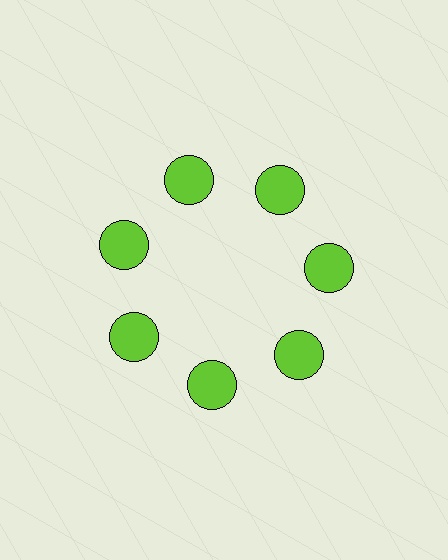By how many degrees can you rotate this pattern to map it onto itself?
The pattern maps onto itself every 51 degrees of rotation.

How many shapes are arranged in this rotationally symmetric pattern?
There are 7 shapes, arranged in 7 groups of 1.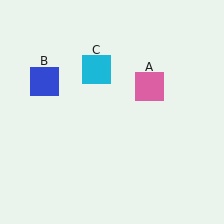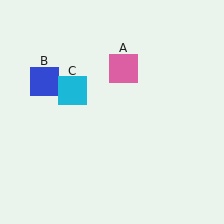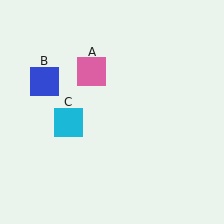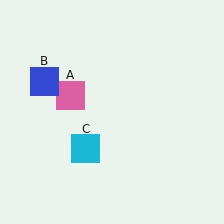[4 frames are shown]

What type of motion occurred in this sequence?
The pink square (object A), cyan square (object C) rotated counterclockwise around the center of the scene.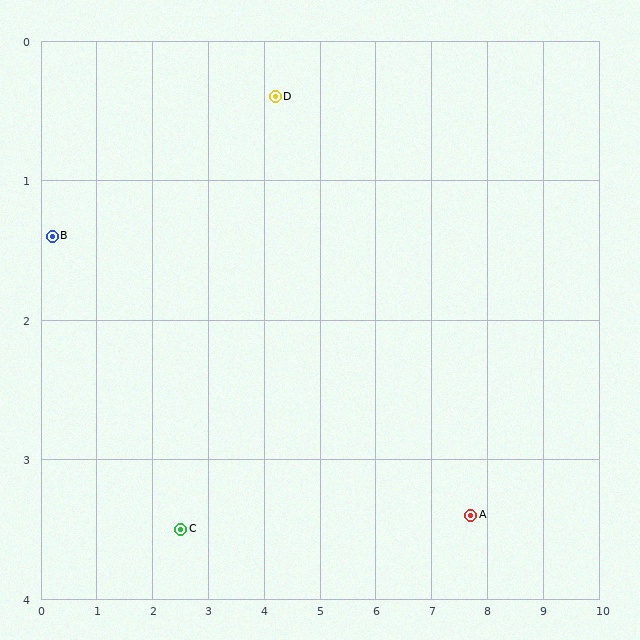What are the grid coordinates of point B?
Point B is at approximately (0.2, 1.4).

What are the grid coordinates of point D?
Point D is at approximately (4.2, 0.4).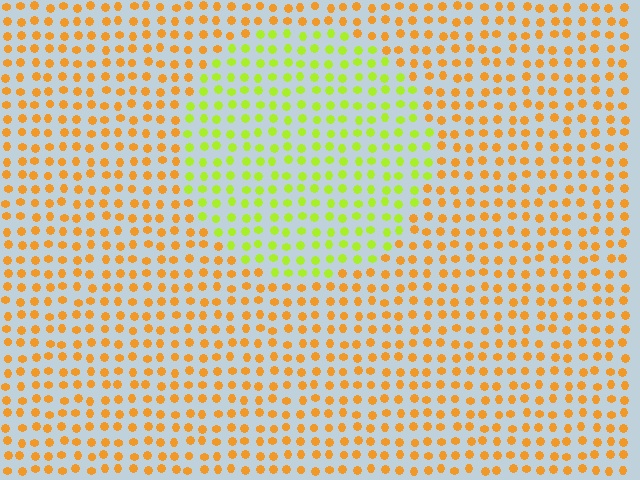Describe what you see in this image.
The image is filled with small orange elements in a uniform arrangement. A circle-shaped region is visible where the elements are tinted to a slightly different hue, forming a subtle color boundary.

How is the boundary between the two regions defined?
The boundary is defined purely by a slight shift in hue (about 48 degrees). Spacing, size, and orientation are identical on both sides.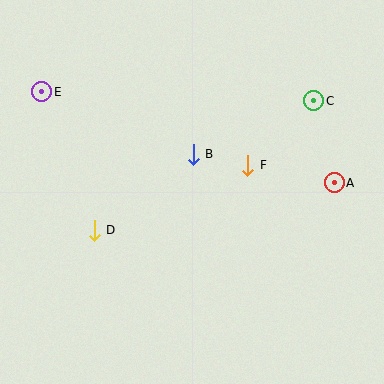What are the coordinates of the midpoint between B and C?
The midpoint between B and C is at (253, 128).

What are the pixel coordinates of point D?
Point D is at (94, 230).